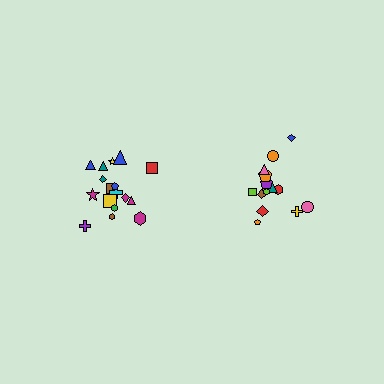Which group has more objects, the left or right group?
The left group.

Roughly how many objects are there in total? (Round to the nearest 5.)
Roughly 35 objects in total.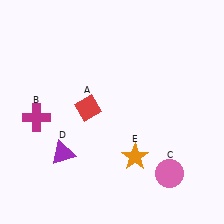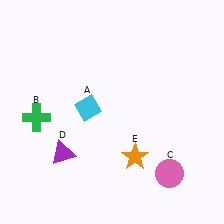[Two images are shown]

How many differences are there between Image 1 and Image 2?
There are 2 differences between the two images.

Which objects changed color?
A changed from red to cyan. B changed from magenta to green.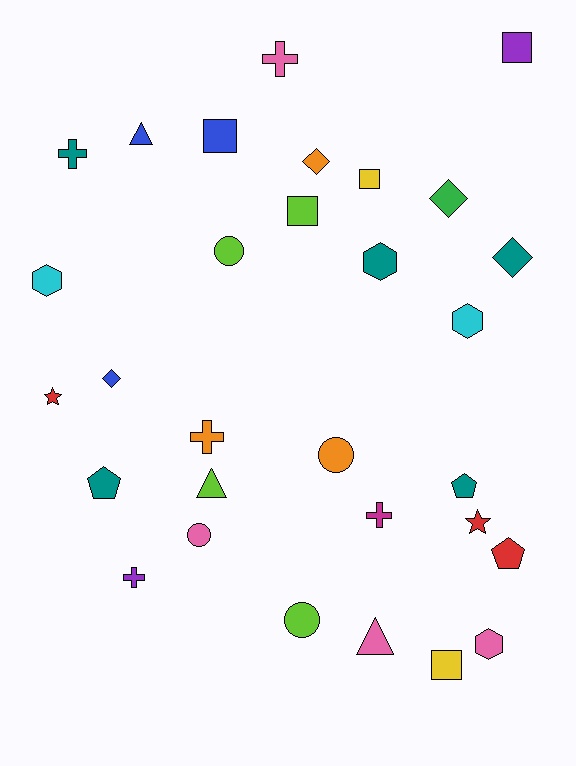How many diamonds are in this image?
There are 4 diamonds.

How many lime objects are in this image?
There are 4 lime objects.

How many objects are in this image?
There are 30 objects.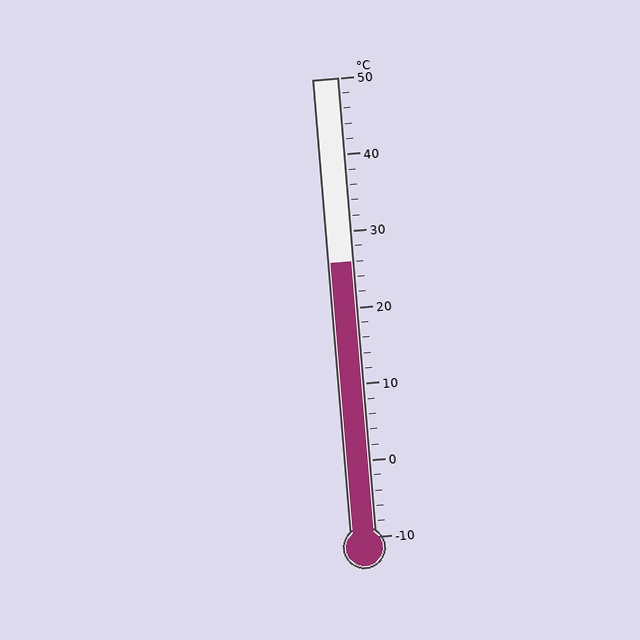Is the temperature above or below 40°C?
The temperature is below 40°C.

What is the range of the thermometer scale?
The thermometer scale ranges from -10°C to 50°C.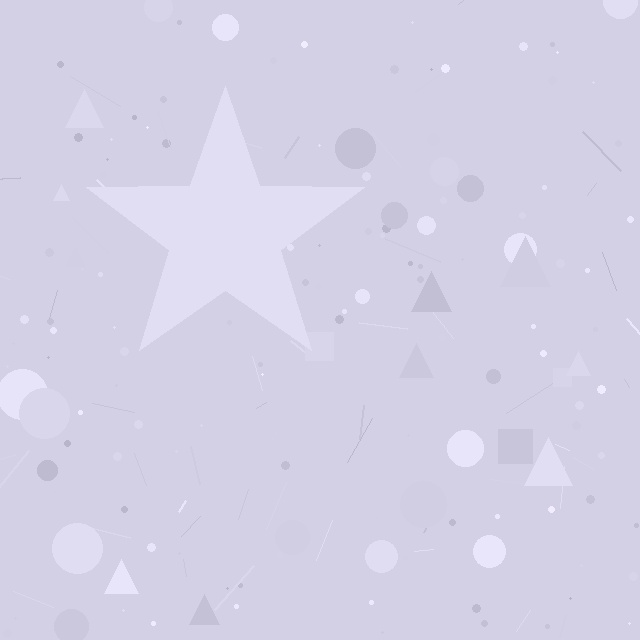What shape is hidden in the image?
A star is hidden in the image.